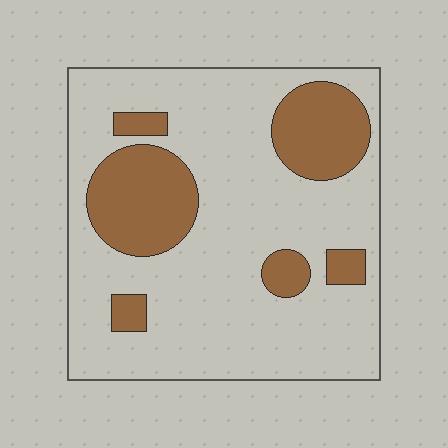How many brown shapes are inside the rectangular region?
6.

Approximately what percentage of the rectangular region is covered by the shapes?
Approximately 25%.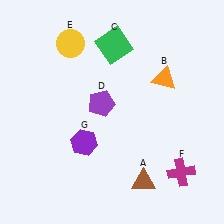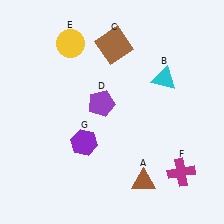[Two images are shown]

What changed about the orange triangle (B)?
In Image 1, B is orange. In Image 2, it changed to cyan.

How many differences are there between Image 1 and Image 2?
There are 2 differences between the two images.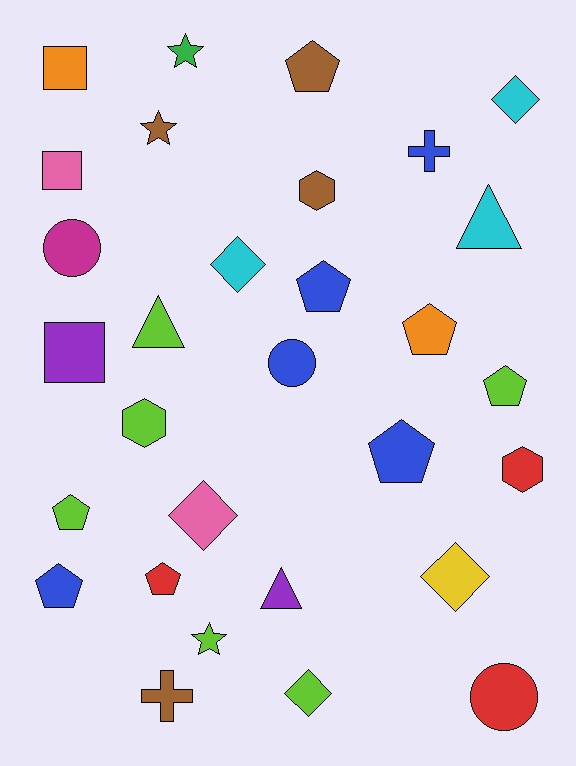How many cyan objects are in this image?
There are 3 cyan objects.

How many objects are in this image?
There are 30 objects.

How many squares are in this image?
There are 3 squares.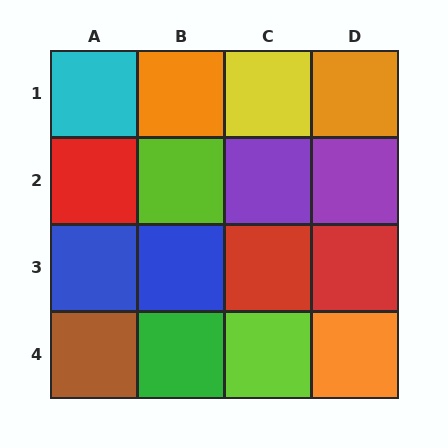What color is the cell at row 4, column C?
Lime.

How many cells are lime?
2 cells are lime.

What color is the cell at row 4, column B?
Green.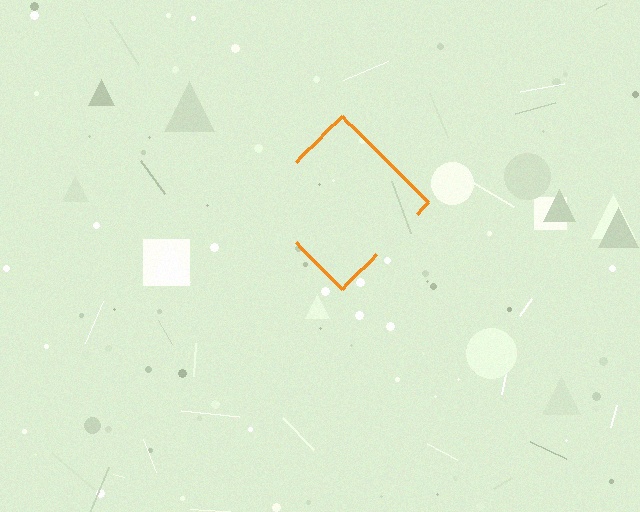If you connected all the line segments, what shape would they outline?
They would outline a diamond.